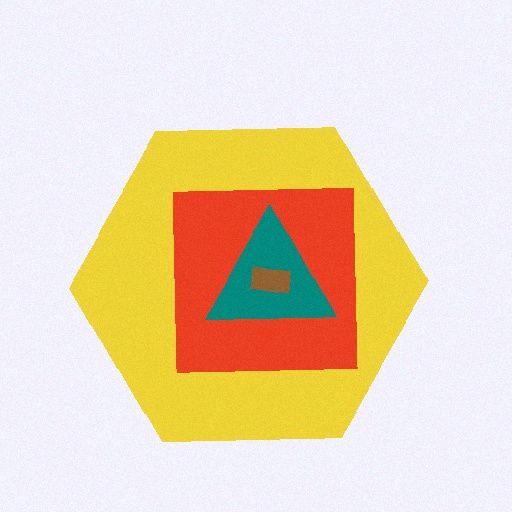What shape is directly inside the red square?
The teal triangle.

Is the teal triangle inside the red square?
Yes.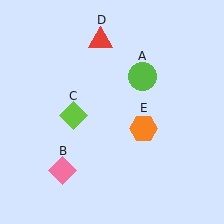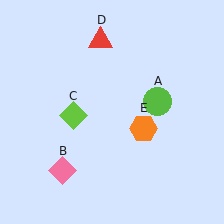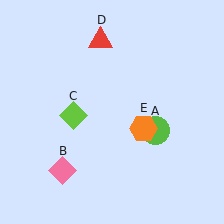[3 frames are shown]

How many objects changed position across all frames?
1 object changed position: lime circle (object A).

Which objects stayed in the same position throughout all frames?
Pink diamond (object B) and lime diamond (object C) and red triangle (object D) and orange hexagon (object E) remained stationary.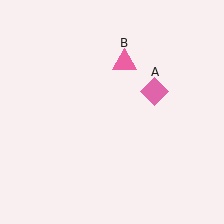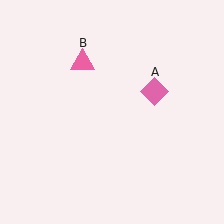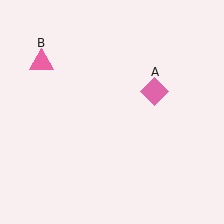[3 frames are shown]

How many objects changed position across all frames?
1 object changed position: pink triangle (object B).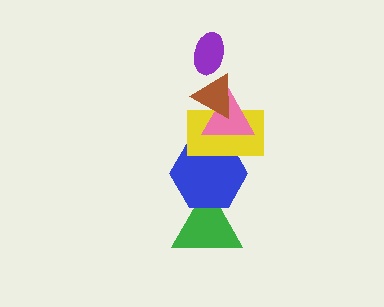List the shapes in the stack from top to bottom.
From top to bottom: the purple ellipse, the brown triangle, the pink triangle, the yellow rectangle, the blue hexagon, the green triangle.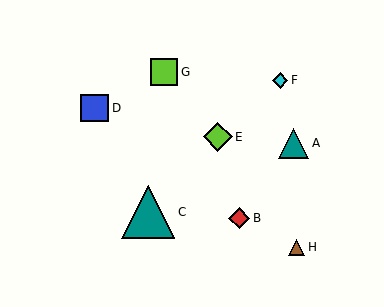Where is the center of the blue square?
The center of the blue square is at (95, 108).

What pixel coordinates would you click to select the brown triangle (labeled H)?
Click at (297, 247) to select the brown triangle H.